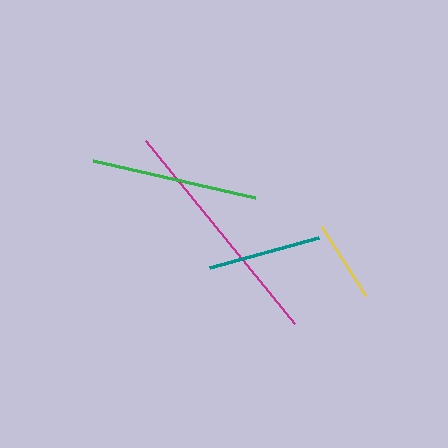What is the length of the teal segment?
The teal segment is approximately 113 pixels long.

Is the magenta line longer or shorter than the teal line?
The magenta line is longer than the teal line.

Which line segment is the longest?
The magenta line is the longest at approximately 236 pixels.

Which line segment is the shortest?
The yellow line is the shortest at approximately 82 pixels.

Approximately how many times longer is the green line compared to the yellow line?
The green line is approximately 2.0 times the length of the yellow line.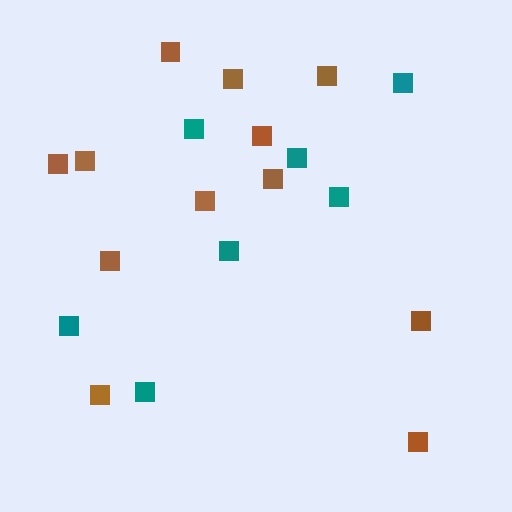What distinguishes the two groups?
There are 2 groups: one group of brown squares (12) and one group of teal squares (7).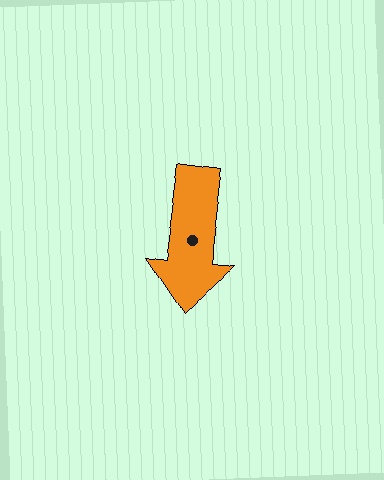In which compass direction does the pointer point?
South.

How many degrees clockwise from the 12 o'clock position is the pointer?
Approximately 188 degrees.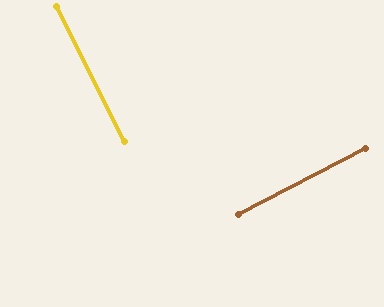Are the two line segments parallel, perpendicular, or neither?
Perpendicular — they meet at approximately 89°.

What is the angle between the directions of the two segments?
Approximately 89 degrees.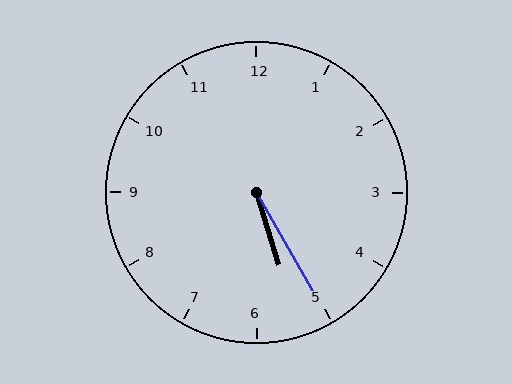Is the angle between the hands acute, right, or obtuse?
It is acute.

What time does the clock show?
5:25.